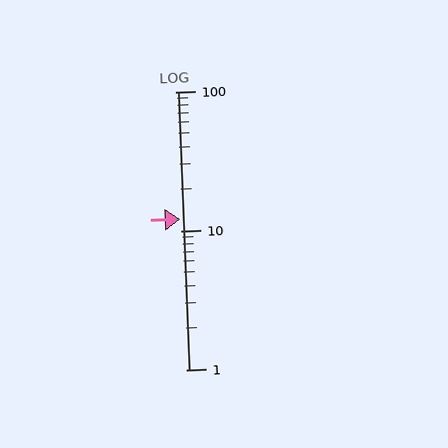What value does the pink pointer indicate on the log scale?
The pointer indicates approximately 12.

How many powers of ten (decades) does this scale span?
The scale spans 2 decades, from 1 to 100.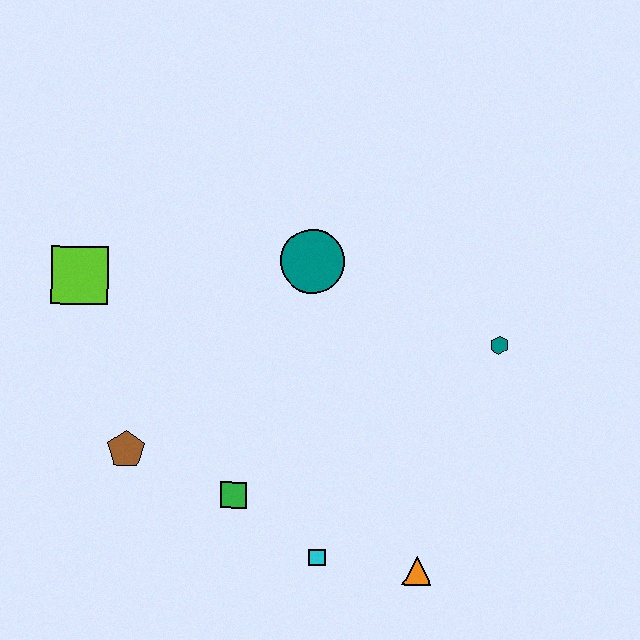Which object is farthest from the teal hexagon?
The lime square is farthest from the teal hexagon.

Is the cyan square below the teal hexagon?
Yes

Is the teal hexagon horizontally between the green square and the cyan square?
No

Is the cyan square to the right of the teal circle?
Yes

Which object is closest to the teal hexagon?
The teal circle is closest to the teal hexagon.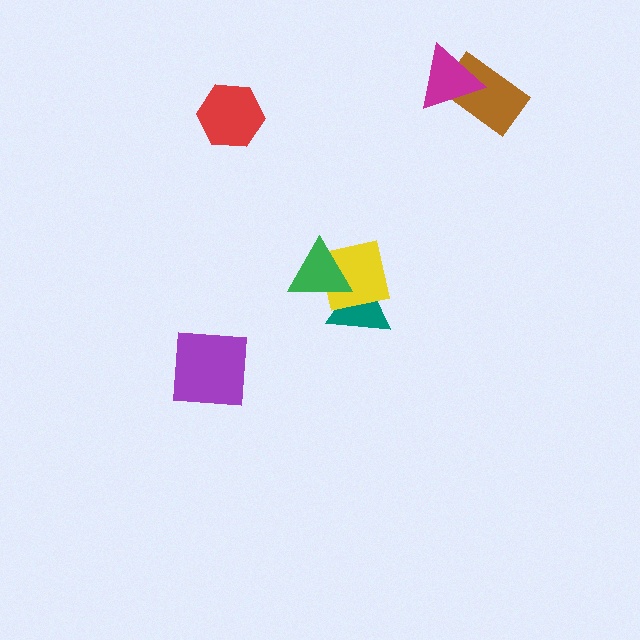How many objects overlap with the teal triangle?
2 objects overlap with the teal triangle.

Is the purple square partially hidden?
No, no other shape covers it.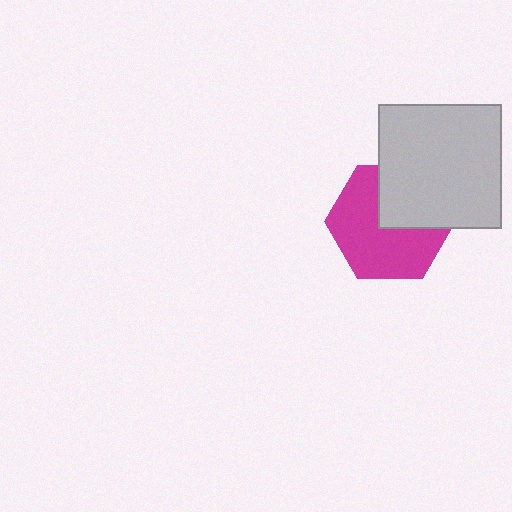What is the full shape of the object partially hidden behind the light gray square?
The partially hidden object is a magenta hexagon.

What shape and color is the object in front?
The object in front is a light gray square.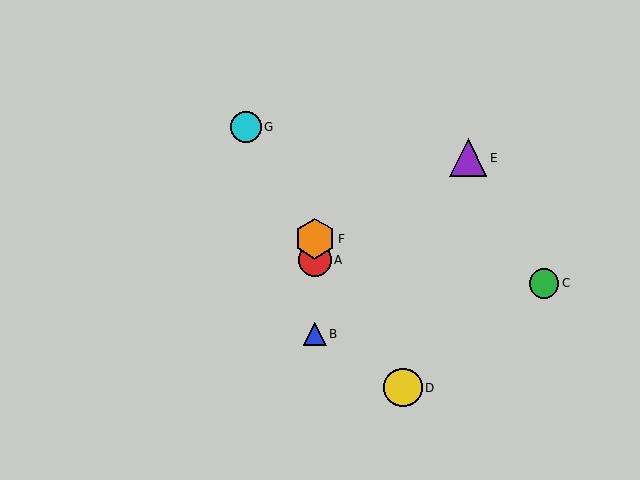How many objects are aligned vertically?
3 objects (A, B, F) are aligned vertically.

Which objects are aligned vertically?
Objects A, B, F are aligned vertically.